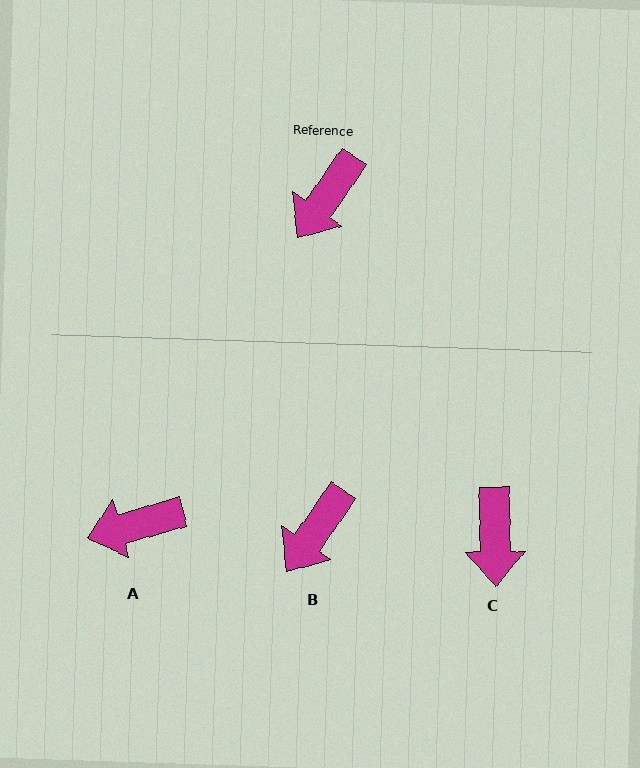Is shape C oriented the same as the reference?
No, it is off by about 36 degrees.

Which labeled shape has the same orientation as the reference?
B.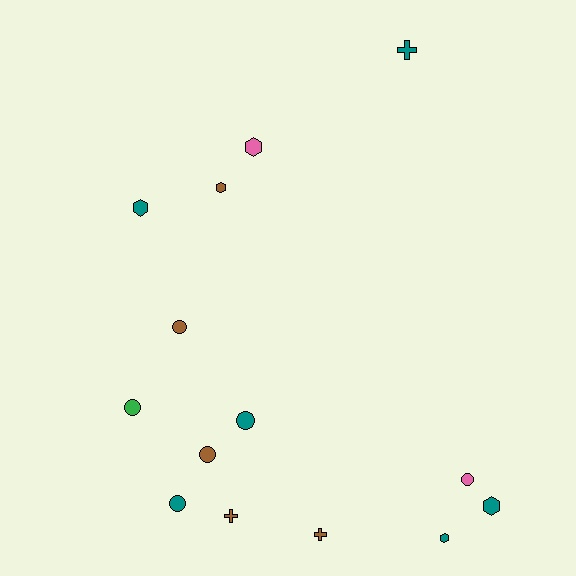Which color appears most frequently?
Teal, with 6 objects.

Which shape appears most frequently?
Circle, with 6 objects.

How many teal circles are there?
There are 2 teal circles.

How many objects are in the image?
There are 14 objects.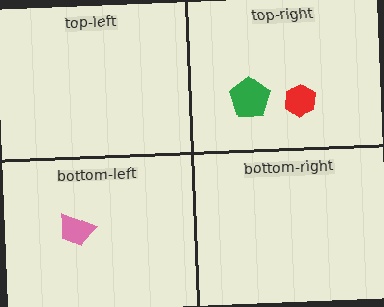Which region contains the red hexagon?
The top-right region.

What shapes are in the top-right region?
The red hexagon, the green pentagon.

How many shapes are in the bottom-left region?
1.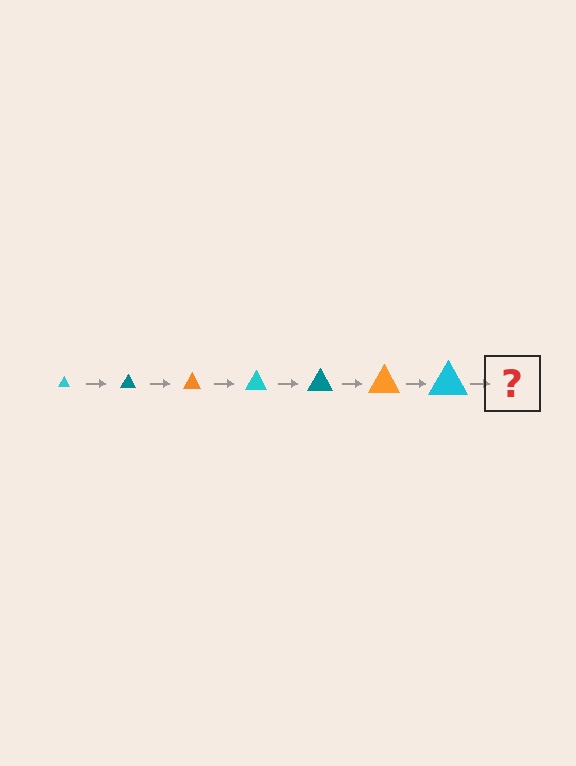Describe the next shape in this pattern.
It should be a teal triangle, larger than the previous one.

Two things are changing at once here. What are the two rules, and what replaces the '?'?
The two rules are that the triangle grows larger each step and the color cycles through cyan, teal, and orange. The '?' should be a teal triangle, larger than the previous one.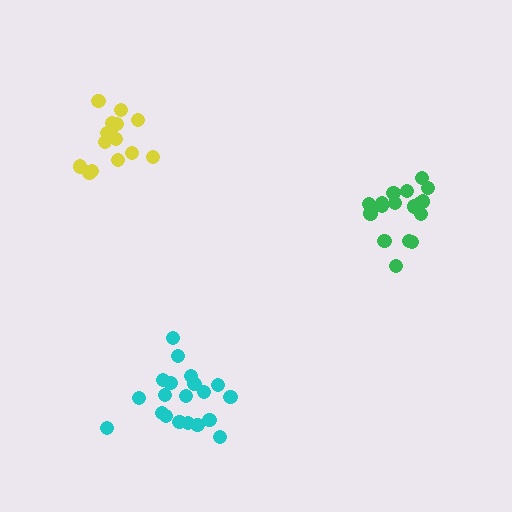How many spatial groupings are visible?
There are 3 spatial groupings.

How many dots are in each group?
Group 1: 20 dots, Group 2: 17 dots, Group 3: 15 dots (52 total).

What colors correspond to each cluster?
The clusters are colored: cyan, green, yellow.